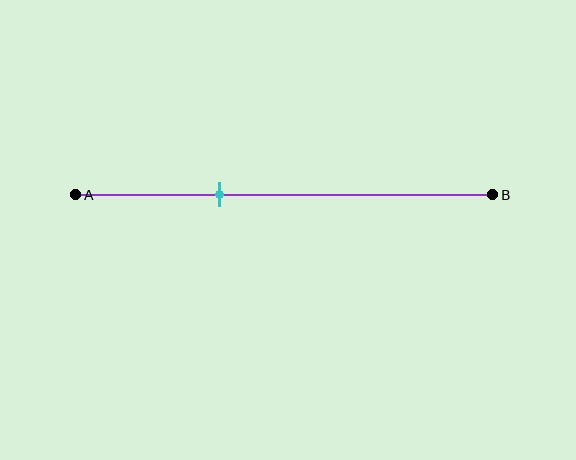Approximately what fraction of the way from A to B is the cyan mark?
The cyan mark is approximately 35% of the way from A to B.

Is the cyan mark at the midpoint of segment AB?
No, the mark is at about 35% from A, not at the 50% midpoint.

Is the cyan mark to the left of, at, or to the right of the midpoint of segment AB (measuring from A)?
The cyan mark is to the left of the midpoint of segment AB.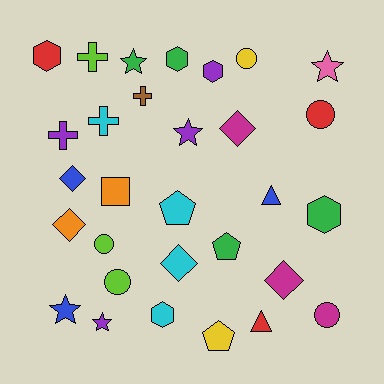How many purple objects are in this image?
There are 4 purple objects.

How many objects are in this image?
There are 30 objects.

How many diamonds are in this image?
There are 5 diamonds.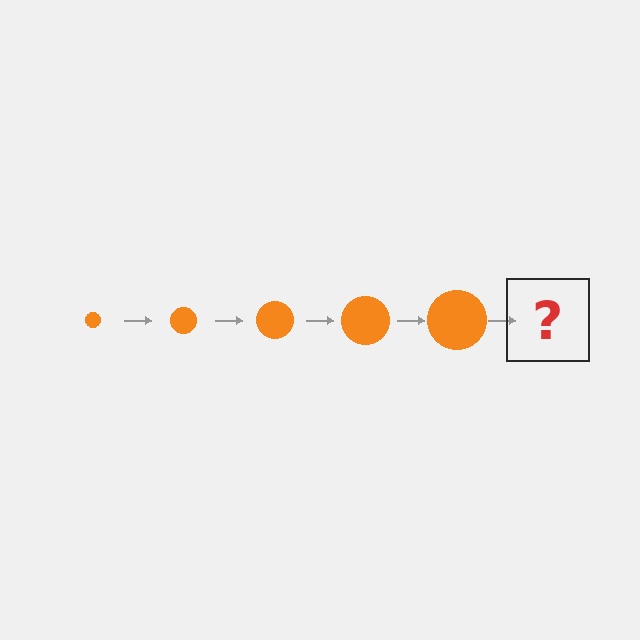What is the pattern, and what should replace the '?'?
The pattern is that the circle gets progressively larger each step. The '?' should be an orange circle, larger than the previous one.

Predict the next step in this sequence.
The next step is an orange circle, larger than the previous one.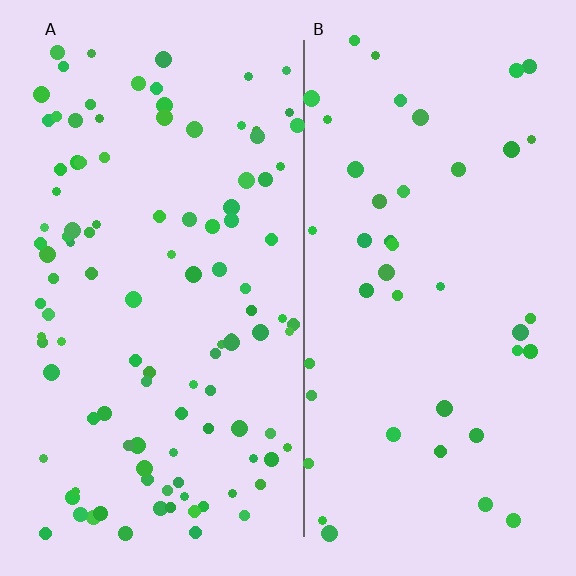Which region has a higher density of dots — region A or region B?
A (the left).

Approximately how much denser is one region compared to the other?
Approximately 2.5× — region A over region B.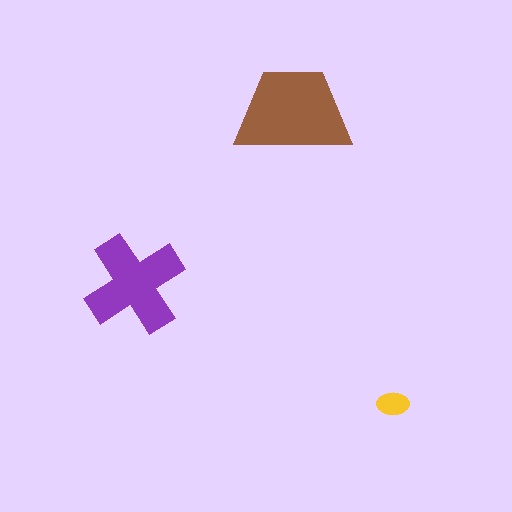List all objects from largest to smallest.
The brown trapezoid, the purple cross, the yellow ellipse.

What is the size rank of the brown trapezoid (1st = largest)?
1st.